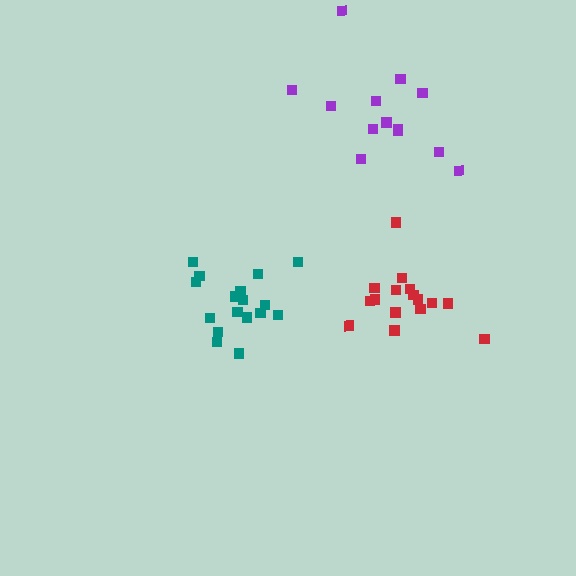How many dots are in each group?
Group 1: 16 dots, Group 2: 17 dots, Group 3: 13 dots (46 total).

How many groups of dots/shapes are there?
There are 3 groups.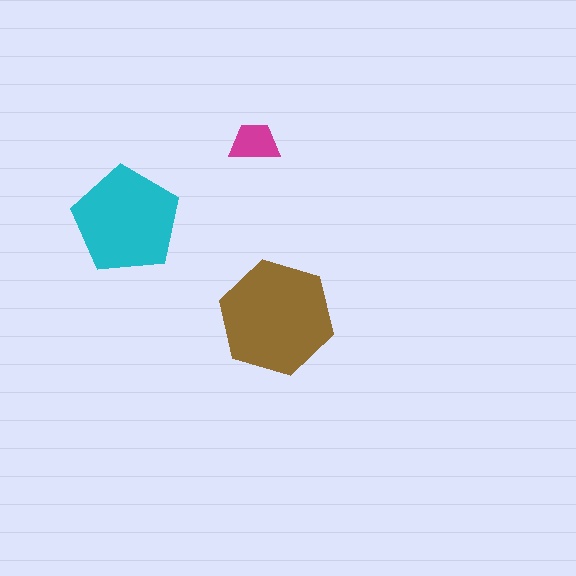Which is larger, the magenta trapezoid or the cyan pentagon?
The cyan pentagon.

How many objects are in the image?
There are 3 objects in the image.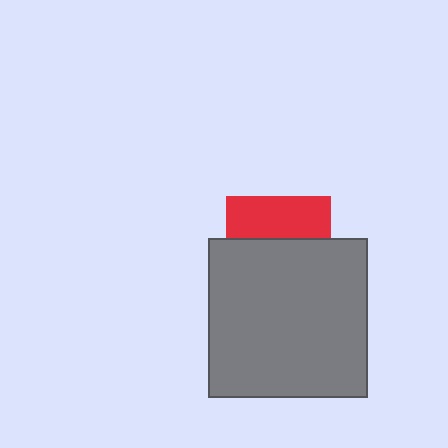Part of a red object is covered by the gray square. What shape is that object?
It is a square.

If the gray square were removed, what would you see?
You would see the complete red square.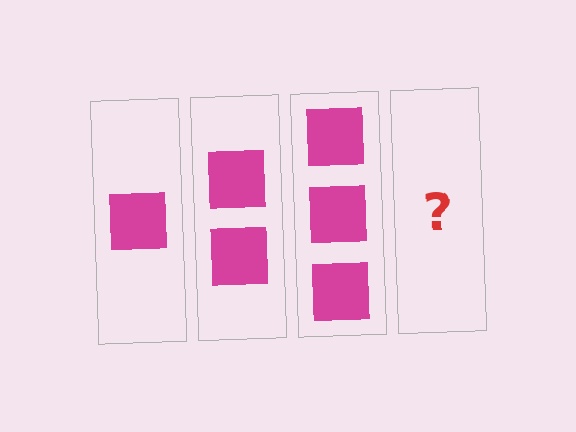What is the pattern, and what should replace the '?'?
The pattern is that each step adds one more square. The '?' should be 4 squares.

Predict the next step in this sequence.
The next step is 4 squares.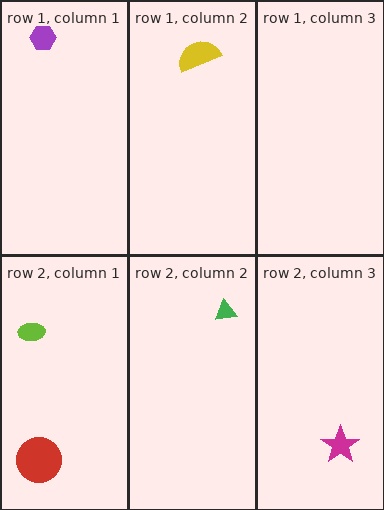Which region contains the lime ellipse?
The row 2, column 1 region.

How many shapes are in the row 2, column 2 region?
1.